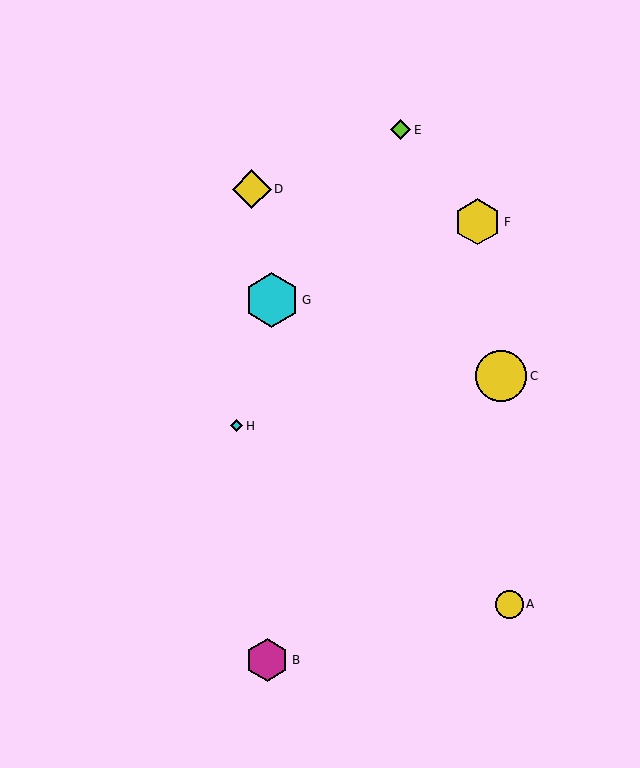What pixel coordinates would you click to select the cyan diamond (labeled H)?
Click at (237, 426) to select the cyan diamond H.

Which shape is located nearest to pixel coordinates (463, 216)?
The yellow hexagon (labeled F) at (477, 222) is nearest to that location.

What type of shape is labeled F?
Shape F is a yellow hexagon.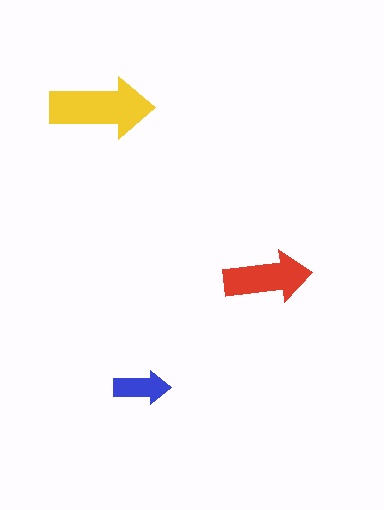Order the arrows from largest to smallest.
the yellow one, the red one, the blue one.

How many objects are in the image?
There are 3 objects in the image.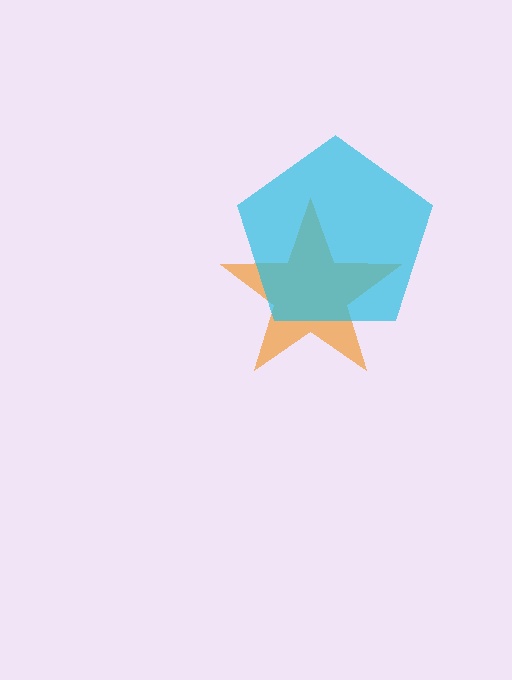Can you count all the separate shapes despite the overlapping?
Yes, there are 2 separate shapes.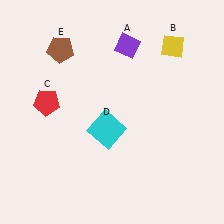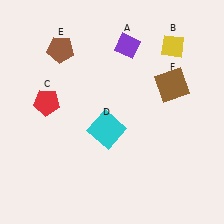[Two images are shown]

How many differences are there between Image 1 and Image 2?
There is 1 difference between the two images.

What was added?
A brown square (F) was added in Image 2.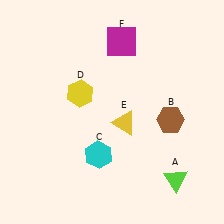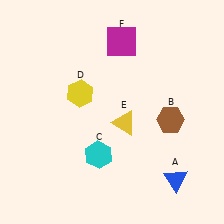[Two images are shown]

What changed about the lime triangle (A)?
In Image 1, A is lime. In Image 2, it changed to blue.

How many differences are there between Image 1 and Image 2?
There is 1 difference between the two images.